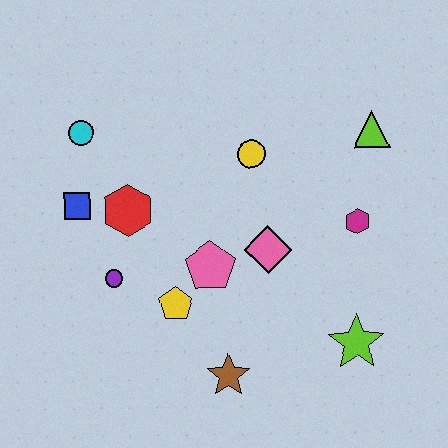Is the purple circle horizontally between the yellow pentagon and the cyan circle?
Yes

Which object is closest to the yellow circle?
The pink diamond is closest to the yellow circle.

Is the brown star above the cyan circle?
No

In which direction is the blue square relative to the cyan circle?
The blue square is below the cyan circle.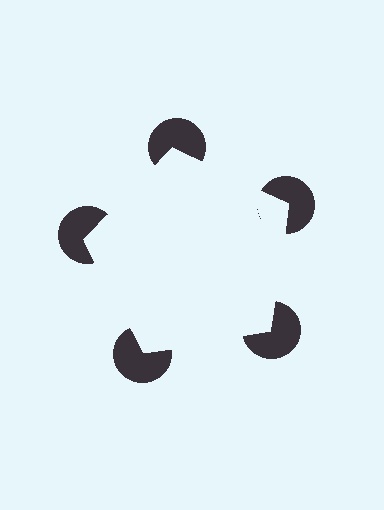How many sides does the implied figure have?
5 sides.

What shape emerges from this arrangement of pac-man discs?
An illusory pentagon — its edges are inferred from the aligned wedge cuts in the pac-man discs, not physically drawn.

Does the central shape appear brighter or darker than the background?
It typically appears slightly brighter than the background, even though no actual brightness change is drawn.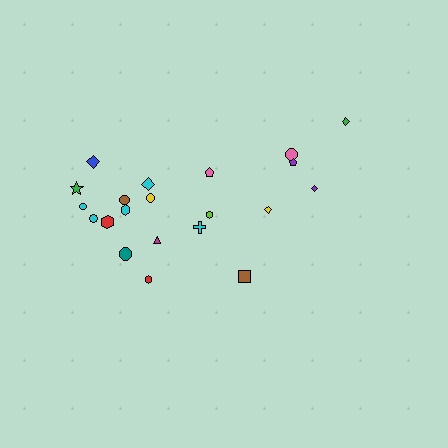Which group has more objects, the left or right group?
The left group.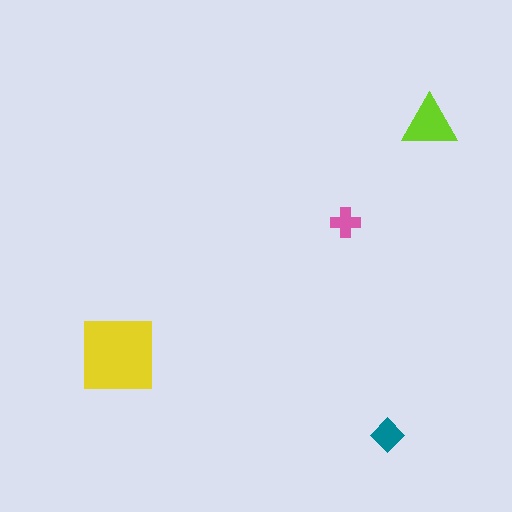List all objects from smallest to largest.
The pink cross, the teal diamond, the lime triangle, the yellow square.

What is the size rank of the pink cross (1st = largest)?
4th.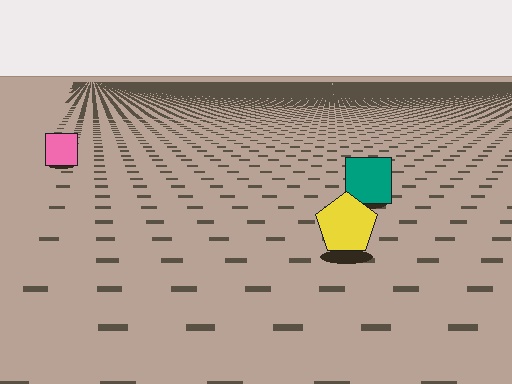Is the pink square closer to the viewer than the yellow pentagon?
No. The yellow pentagon is closer — you can tell from the texture gradient: the ground texture is coarser near it.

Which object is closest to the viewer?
The yellow pentagon is closest. The texture marks near it are larger and more spread out.